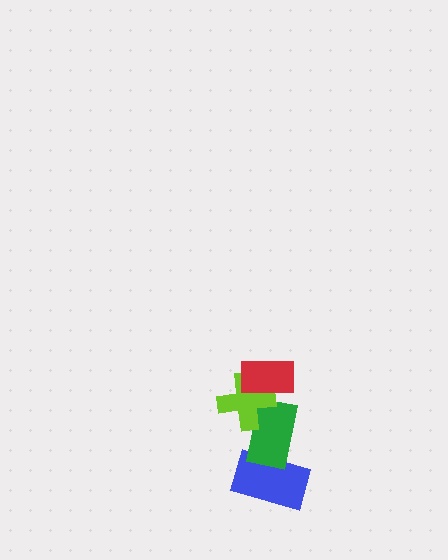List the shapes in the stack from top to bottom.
From top to bottom: the red rectangle, the lime cross, the green rectangle, the blue rectangle.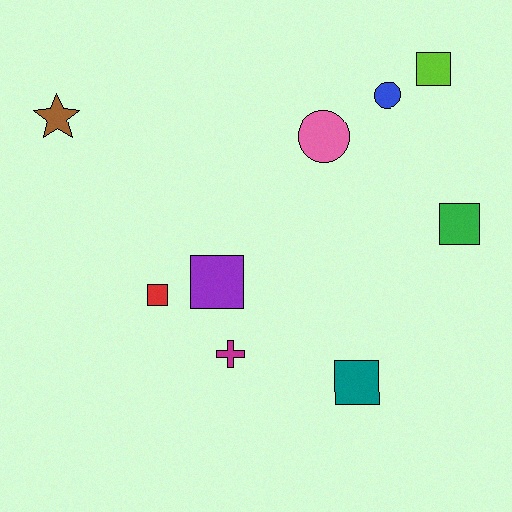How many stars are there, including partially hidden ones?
There is 1 star.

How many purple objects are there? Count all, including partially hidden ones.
There is 1 purple object.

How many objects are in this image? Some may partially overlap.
There are 9 objects.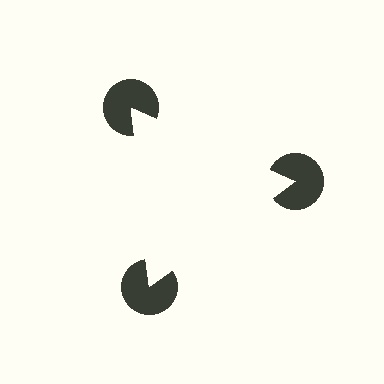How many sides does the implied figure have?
3 sides.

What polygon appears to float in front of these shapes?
An illusory triangle — its edges are inferred from the aligned wedge cuts in the pac-man discs, not physically drawn.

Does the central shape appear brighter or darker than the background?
It typically appears slightly brighter than the background, even though no actual brightness change is drawn.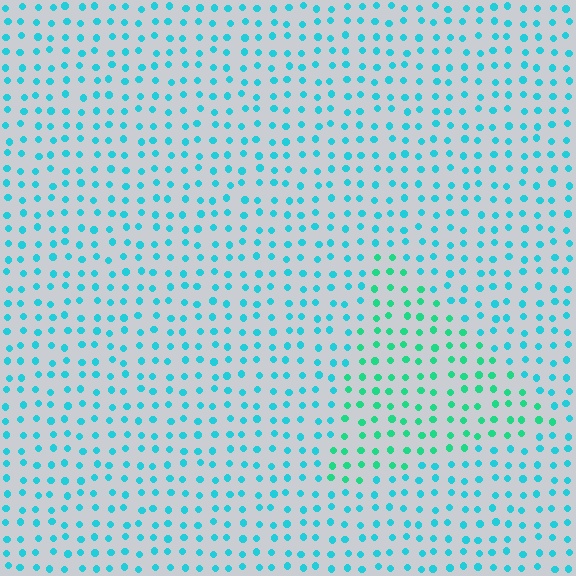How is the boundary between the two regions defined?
The boundary is defined purely by a slight shift in hue (about 31 degrees). Spacing, size, and orientation are identical on both sides.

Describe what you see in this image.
The image is filled with small cyan elements in a uniform arrangement. A triangle-shaped region is visible where the elements are tinted to a slightly different hue, forming a subtle color boundary.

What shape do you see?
I see a triangle.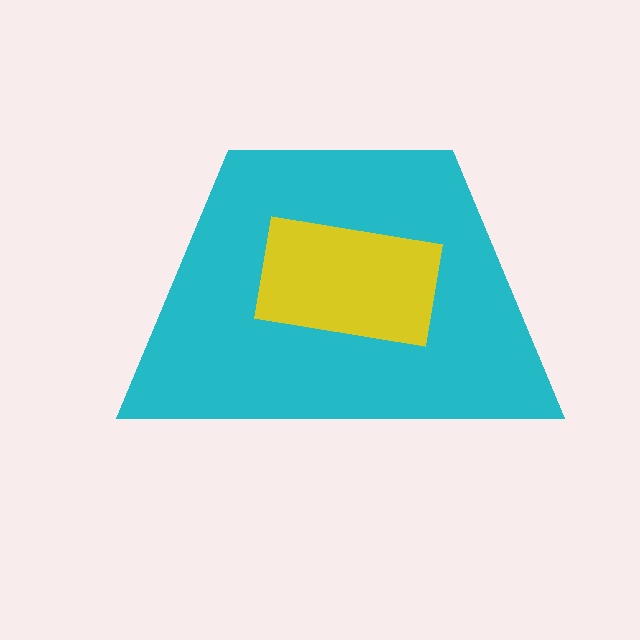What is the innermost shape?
The yellow rectangle.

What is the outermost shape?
The cyan trapezoid.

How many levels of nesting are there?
2.